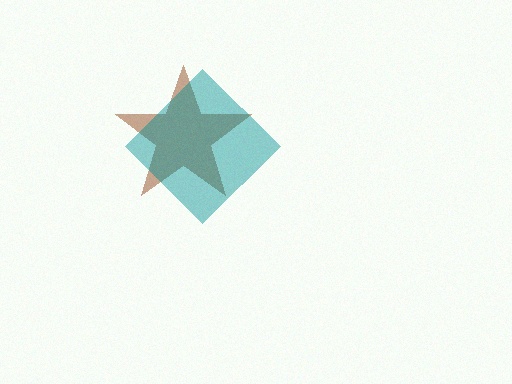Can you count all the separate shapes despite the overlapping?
Yes, there are 2 separate shapes.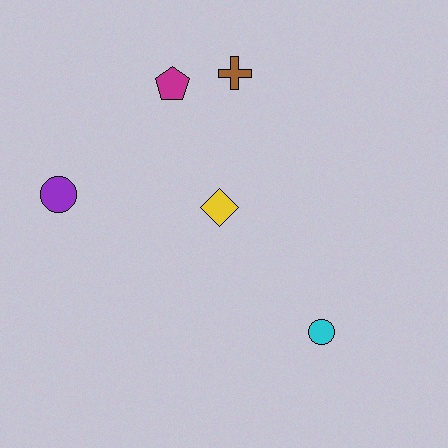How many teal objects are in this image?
There are no teal objects.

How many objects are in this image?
There are 5 objects.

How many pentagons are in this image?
There is 1 pentagon.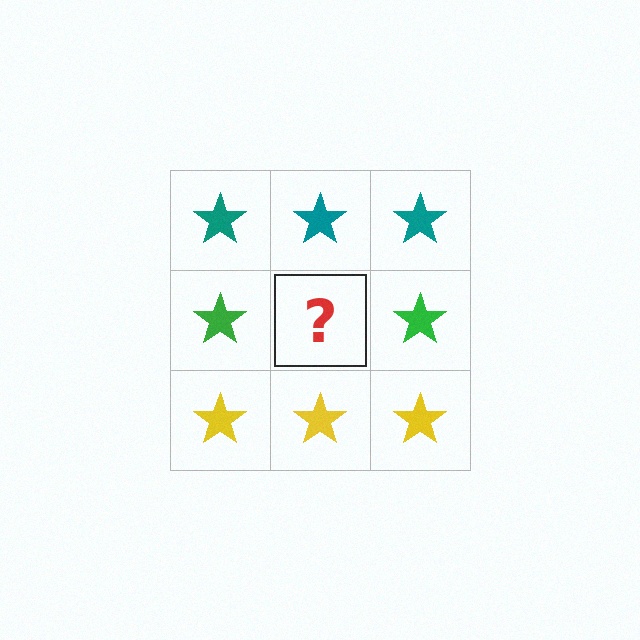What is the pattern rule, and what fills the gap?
The rule is that each row has a consistent color. The gap should be filled with a green star.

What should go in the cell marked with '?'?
The missing cell should contain a green star.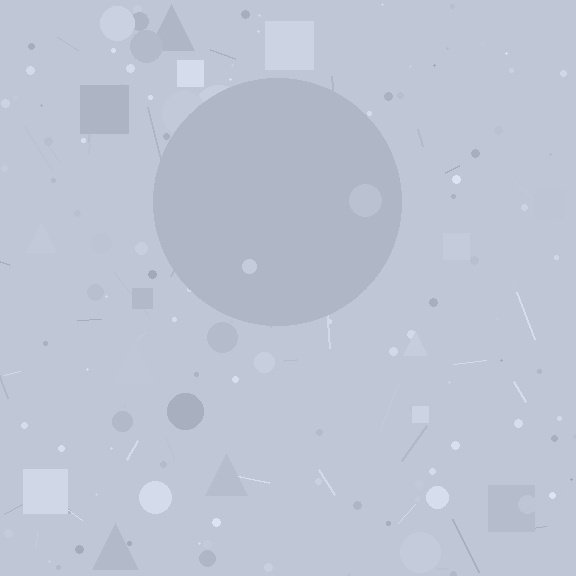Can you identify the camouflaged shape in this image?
The camouflaged shape is a circle.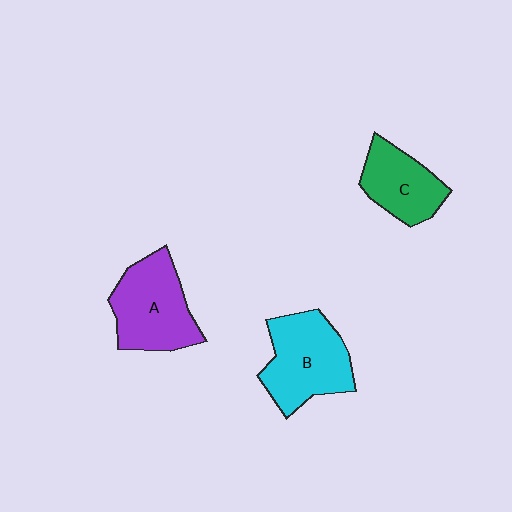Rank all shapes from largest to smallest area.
From largest to smallest: B (cyan), A (purple), C (green).